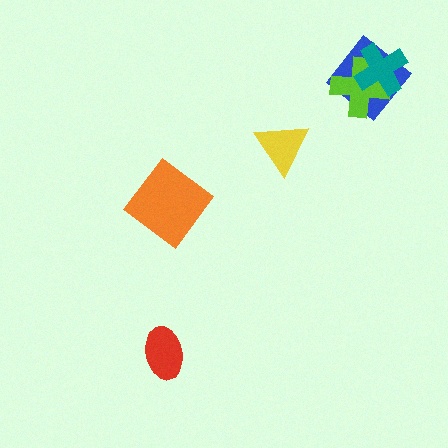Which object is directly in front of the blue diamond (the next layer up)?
The lime cross is directly in front of the blue diamond.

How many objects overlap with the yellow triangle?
0 objects overlap with the yellow triangle.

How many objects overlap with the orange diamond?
0 objects overlap with the orange diamond.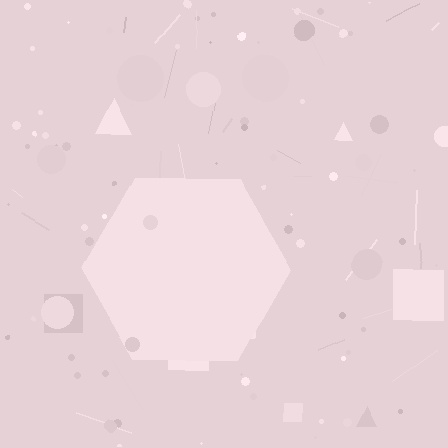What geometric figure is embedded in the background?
A hexagon is embedded in the background.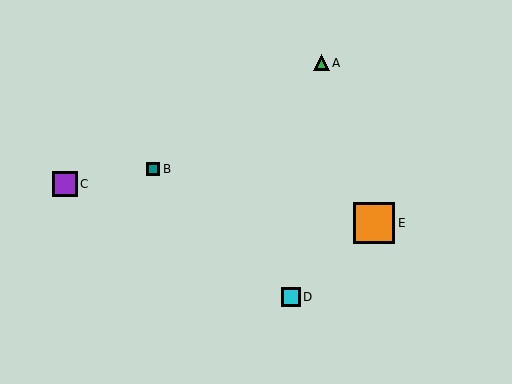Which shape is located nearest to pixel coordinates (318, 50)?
The green triangle (labeled A) at (321, 63) is nearest to that location.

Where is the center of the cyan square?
The center of the cyan square is at (291, 297).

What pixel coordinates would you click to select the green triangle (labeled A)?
Click at (321, 63) to select the green triangle A.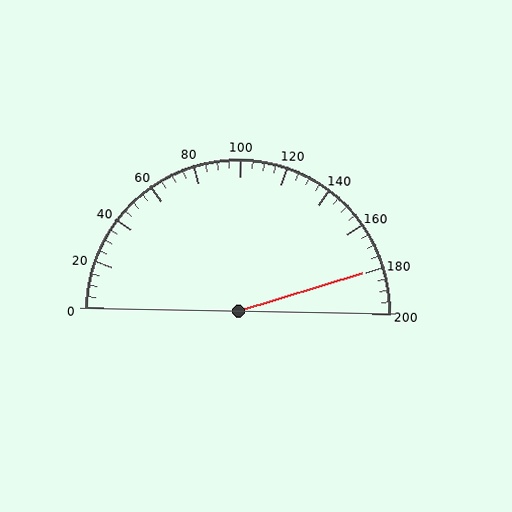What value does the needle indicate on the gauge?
The needle indicates approximately 180.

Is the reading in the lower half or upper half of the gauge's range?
The reading is in the upper half of the range (0 to 200).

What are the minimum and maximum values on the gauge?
The gauge ranges from 0 to 200.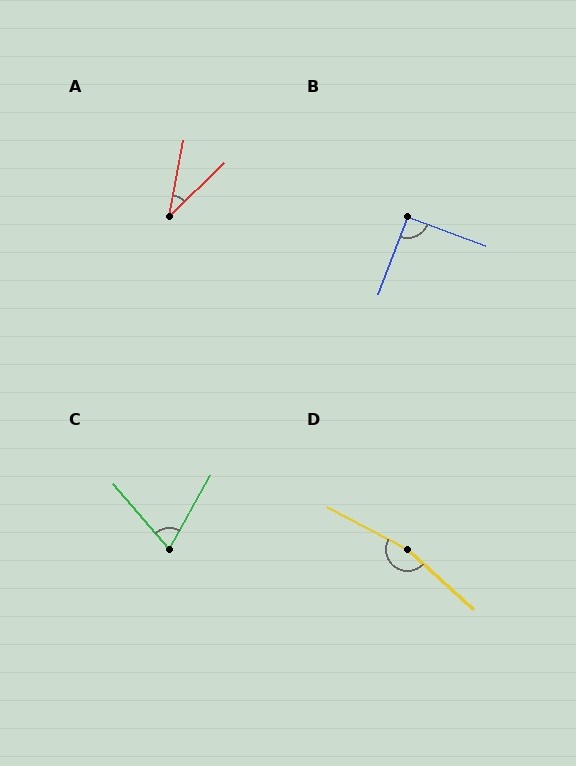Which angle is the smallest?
A, at approximately 35 degrees.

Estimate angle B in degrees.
Approximately 90 degrees.